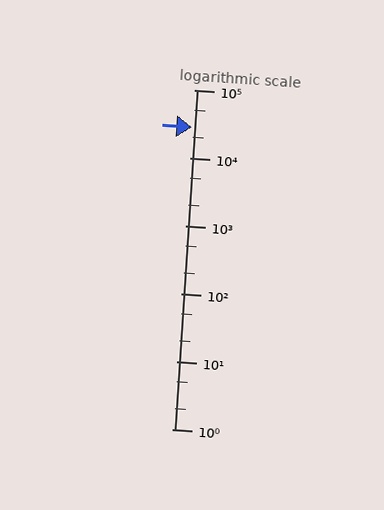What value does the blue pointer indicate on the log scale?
The pointer indicates approximately 28000.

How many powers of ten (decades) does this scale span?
The scale spans 5 decades, from 1 to 100000.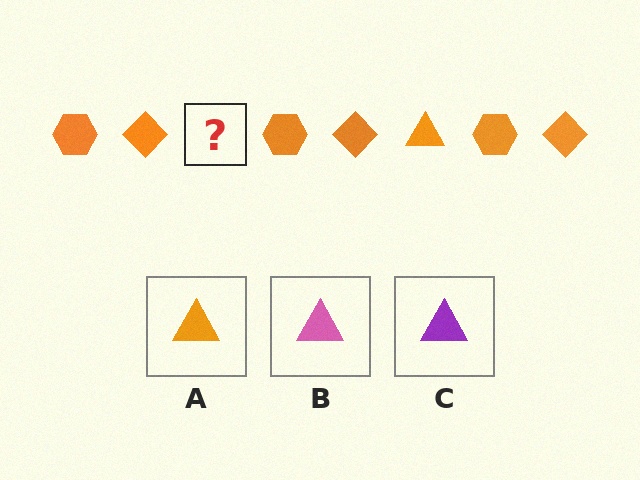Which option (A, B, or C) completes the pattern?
A.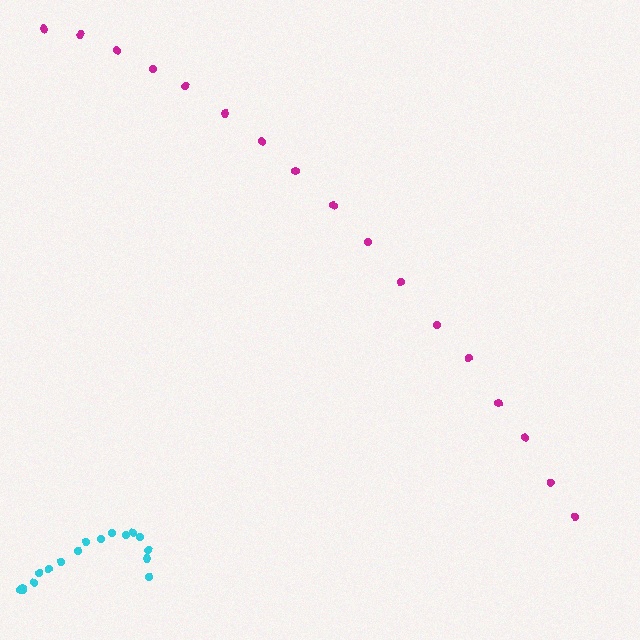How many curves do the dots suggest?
There are 2 distinct paths.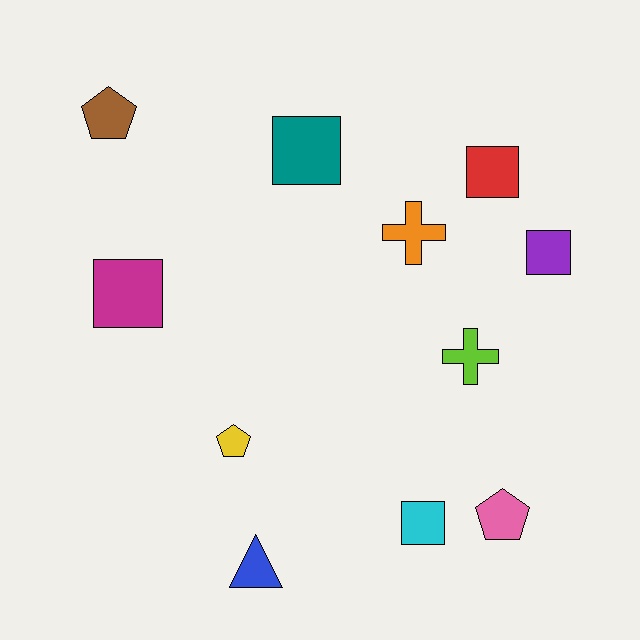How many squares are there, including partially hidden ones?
There are 5 squares.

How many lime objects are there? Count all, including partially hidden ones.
There is 1 lime object.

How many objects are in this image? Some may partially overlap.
There are 11 objects.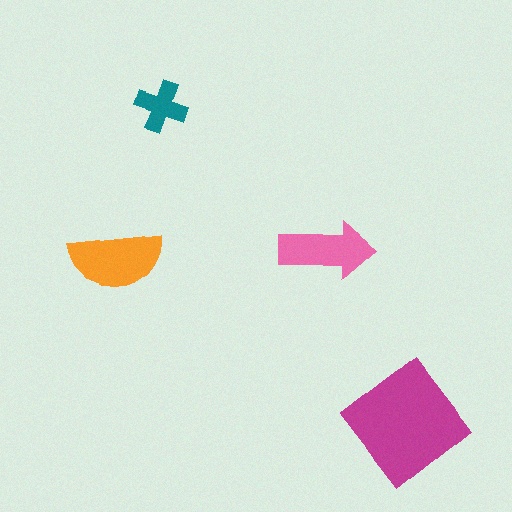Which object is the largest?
The magenta diamond.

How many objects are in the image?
There are 4 objects in the image.